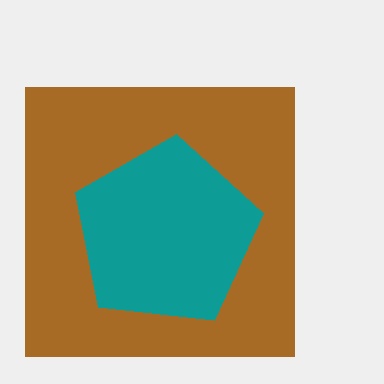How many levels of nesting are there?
2.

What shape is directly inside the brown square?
The teal pentagon.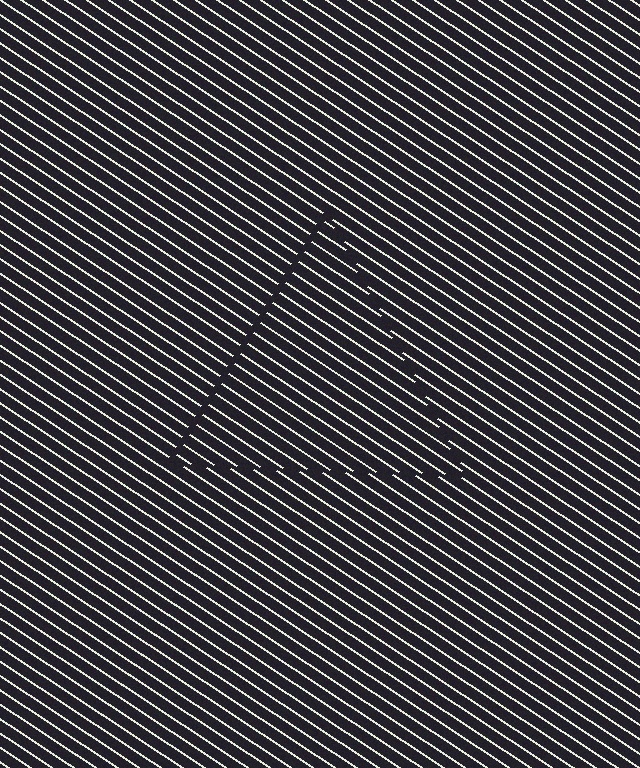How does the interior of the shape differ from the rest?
The interior of the shape contains the same grating, shifted by half a period — the contour is defined by the phase discontinuity where line-ends from the inner and outer gratings abut.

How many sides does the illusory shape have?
3 sides — the line-ends trace a triangle.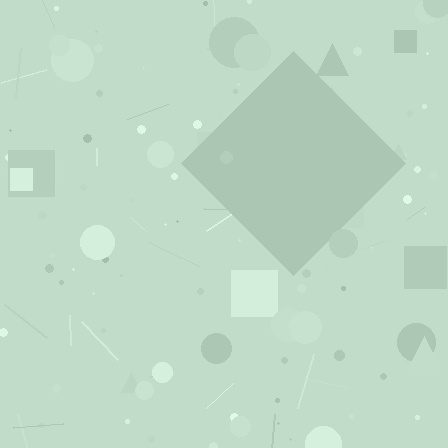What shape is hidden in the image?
A diamond is hidden in the image.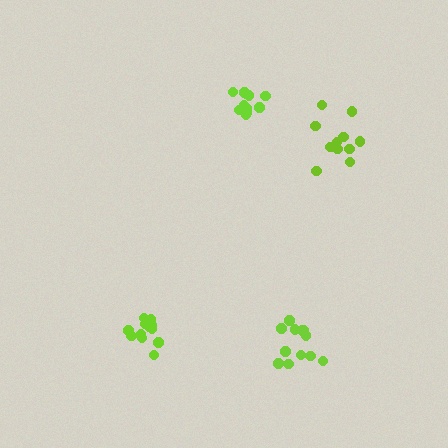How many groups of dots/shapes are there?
There are 4 groups.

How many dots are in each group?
Group 1: 12 dots, Group 2: 11 dots, Group 3: 13 dots, Group 4: 12 dots (48 total).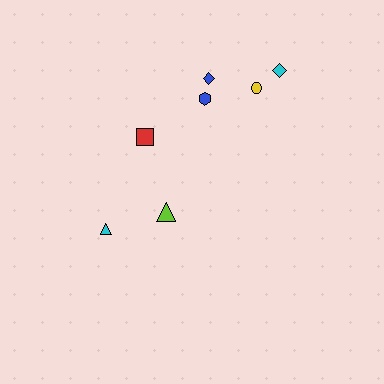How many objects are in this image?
There are 7 objects.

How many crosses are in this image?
There are no crosses.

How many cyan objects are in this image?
There are 2 cyan objects.